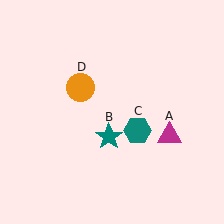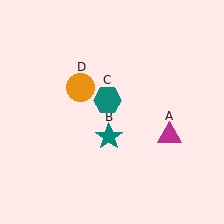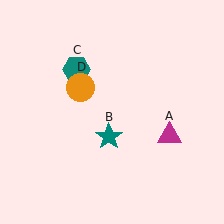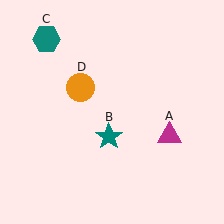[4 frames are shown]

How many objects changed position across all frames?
1 object changed position: teal hexagon (object C).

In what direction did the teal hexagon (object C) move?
The teal hexagon (object C) moved up and to the left.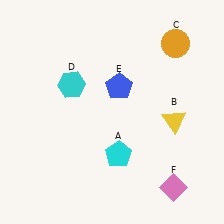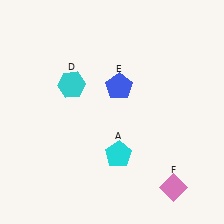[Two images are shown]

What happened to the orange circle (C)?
The orange circle (C) was removed in Image 2. It was in the top-right area of Image 1.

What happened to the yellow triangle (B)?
The yellow triangle (B) was removed in Image 2. It was in the bottom-right area of Image 1.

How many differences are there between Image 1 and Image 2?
There are 2 differences between the two images.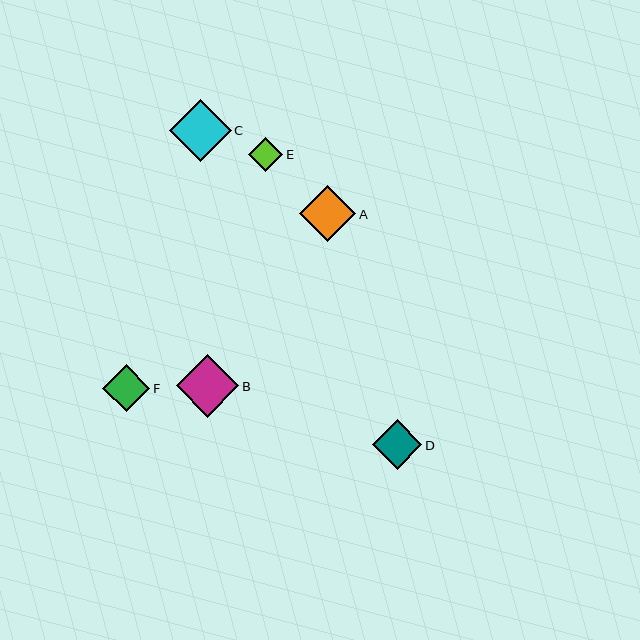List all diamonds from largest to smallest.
From largest to smallest: B, C, A, D, F, E.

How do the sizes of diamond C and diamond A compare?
Diamond C and diamond A are approximately the same size.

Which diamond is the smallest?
Diamond E is the smallest with a size of approximately 34 pixels.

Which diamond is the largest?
Diamond B is the largest with a size of approximately 62 pixels.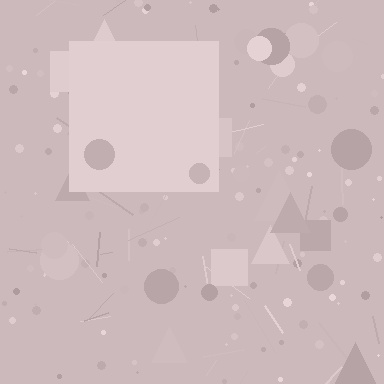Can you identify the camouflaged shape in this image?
The camouflaged shape is a square.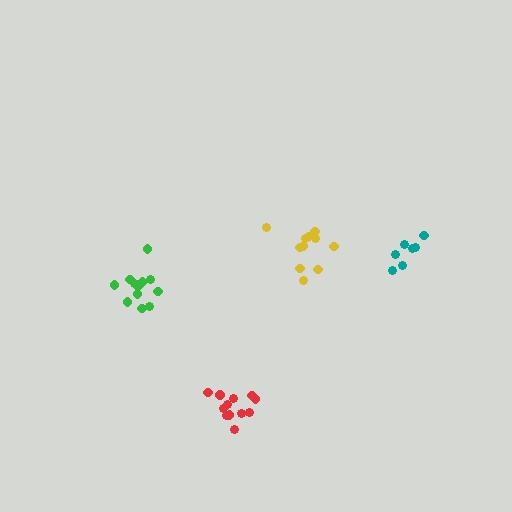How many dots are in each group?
Group 1: 12 dots, Group 2: 12 dots, Group 3: 11 dots, Group 4: 7 dots (42 total).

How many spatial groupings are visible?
There are 4 spatial groupings.